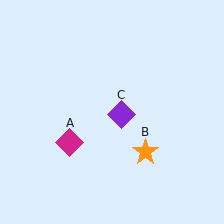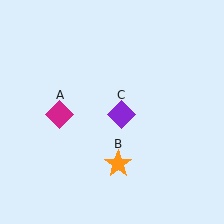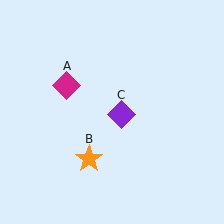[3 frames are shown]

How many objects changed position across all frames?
2 objects changed position: magenta diamond (object A), orange star (object B).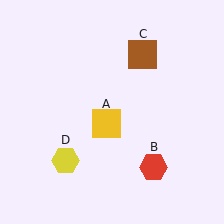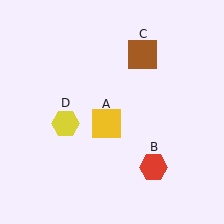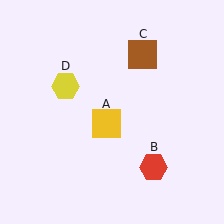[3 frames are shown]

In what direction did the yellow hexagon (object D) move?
The yellow hexagon (object D) moved up.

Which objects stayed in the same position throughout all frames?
Yellow square (object A) and red hexagon (object B) and brown square (object C) remained stationary.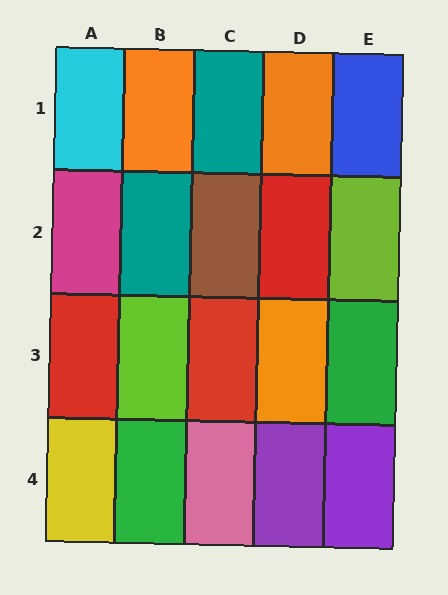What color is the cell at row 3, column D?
Orange.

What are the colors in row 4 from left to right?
Yellow, green, pink, purple, purple.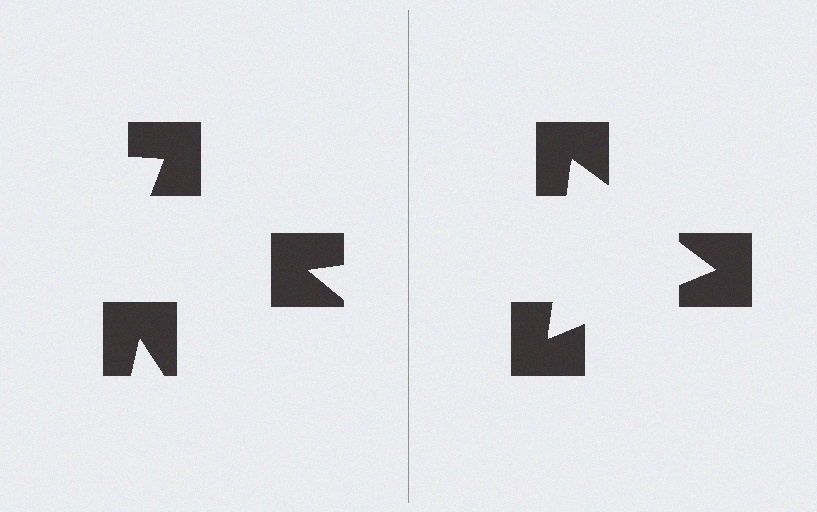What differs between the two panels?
The notched squares are positioned identically on both sides; only the wedge orientations differ. On the right they align to a triangle; on the left they are misaligned.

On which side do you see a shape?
An illusory triangle appears on the right side. On the left side the wedge cuts are rotated, so no coherent shape forms.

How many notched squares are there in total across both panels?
6 — 3 on each side.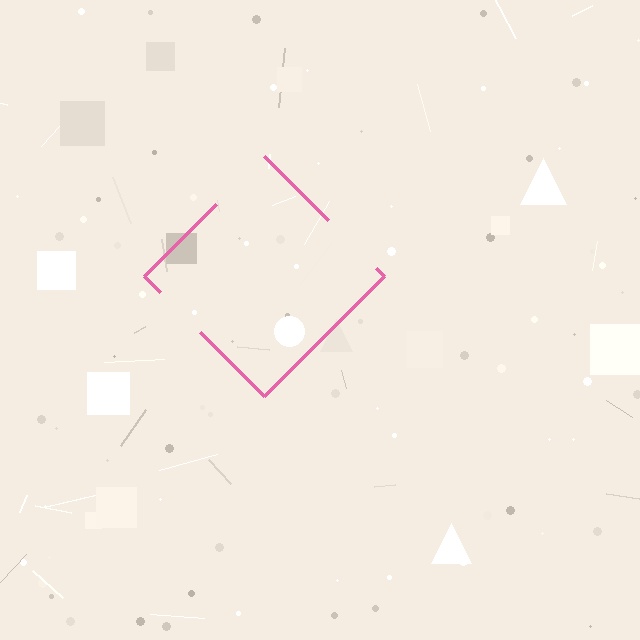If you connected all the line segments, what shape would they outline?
They would outline a diamond.